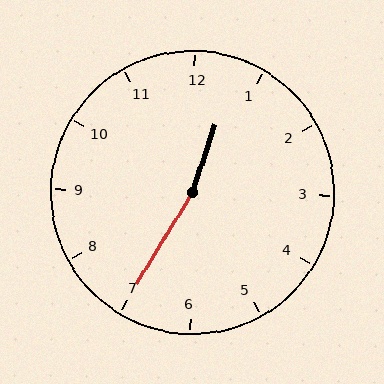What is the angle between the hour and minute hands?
Approximately 168 degrees.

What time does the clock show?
12:35.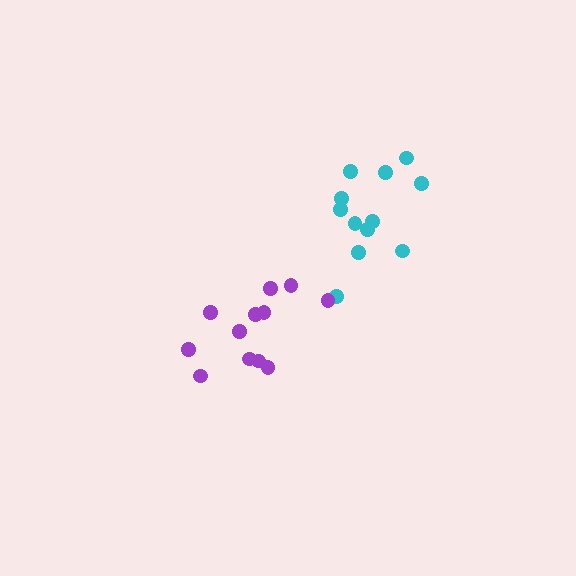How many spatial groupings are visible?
There are 2 spatial groupings.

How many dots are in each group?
Group 1: 12 dots, Group 2: 12 dots (24 total).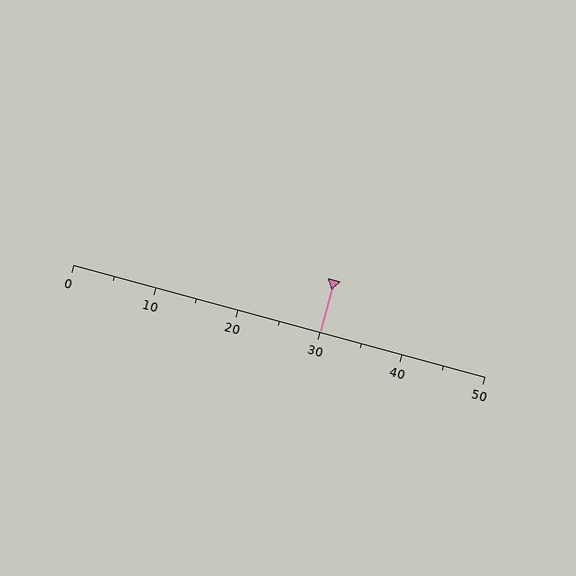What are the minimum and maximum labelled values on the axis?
The axis runs from 0 to 50.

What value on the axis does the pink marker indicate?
The marker indicates approximately 30.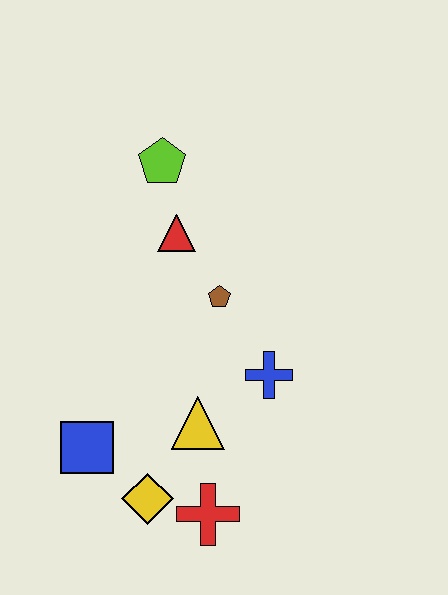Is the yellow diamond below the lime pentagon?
Yes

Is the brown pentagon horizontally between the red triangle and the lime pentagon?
No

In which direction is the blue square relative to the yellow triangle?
The blue square is to the left of the yellow triangle.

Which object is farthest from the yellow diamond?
The lime pentagon is farthest from the yellow diamond.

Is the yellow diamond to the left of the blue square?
No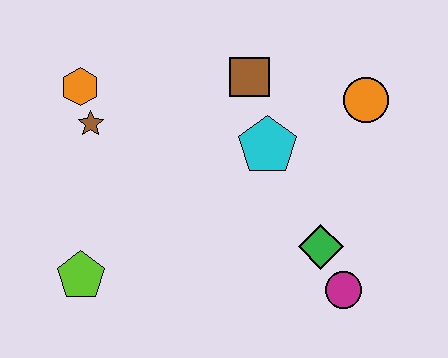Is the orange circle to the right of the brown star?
Yes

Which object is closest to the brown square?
The cyan pentagon is closest to the brown square.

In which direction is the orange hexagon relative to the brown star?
The orange hexagon is above the brown star.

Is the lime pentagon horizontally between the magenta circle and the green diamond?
No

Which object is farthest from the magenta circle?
The orange hexagon is farthest from the magenta circle.